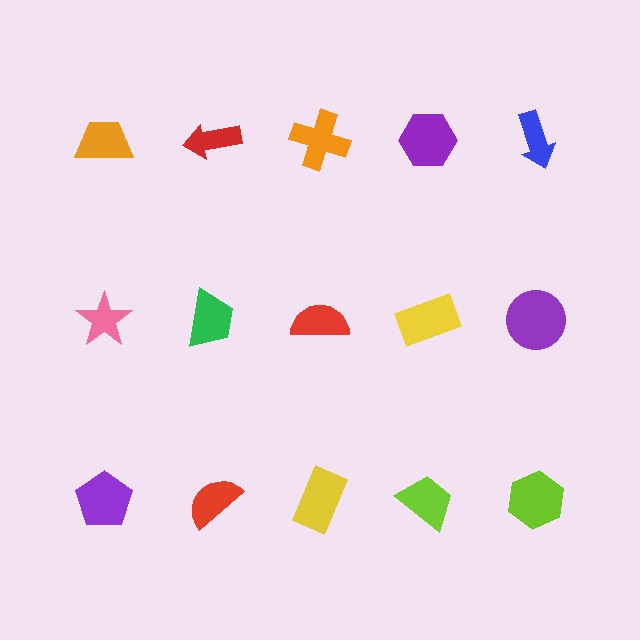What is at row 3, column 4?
A lime trapezoid.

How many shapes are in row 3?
5 shapes.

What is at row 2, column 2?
A green trapezoid.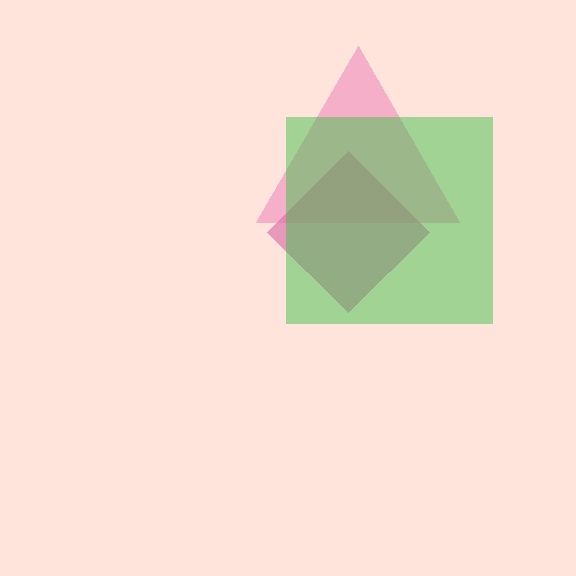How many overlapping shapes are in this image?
There are 3 overlapping shapes in the image.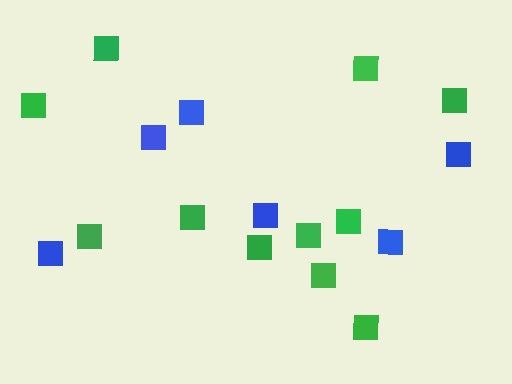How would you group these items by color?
There are 2 groups: one group of blue squares (6) and one group of green squares (11).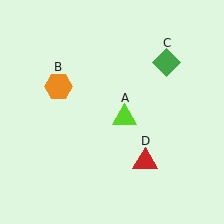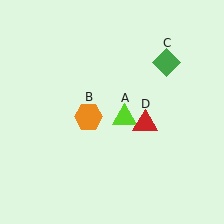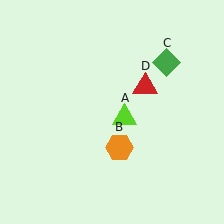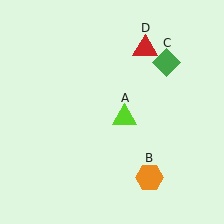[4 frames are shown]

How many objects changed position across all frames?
2 objects changed position: orange hexagon (object B), red triangle (object D).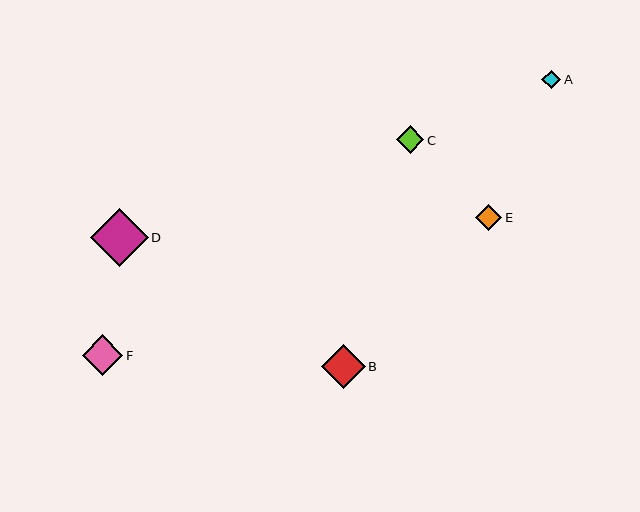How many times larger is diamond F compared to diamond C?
Diamond F is approximately 1.5 times the size of diamond C.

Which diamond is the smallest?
Diamond A is the smallest with a size of approximately 19 pixels.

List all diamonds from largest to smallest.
From largest to smallest: D, B, F, C, E, A.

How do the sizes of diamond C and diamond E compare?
Diamond C and diamond E are approximately the same size.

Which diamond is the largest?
Diamond D is the largest with a size of approximately 57 pixels.